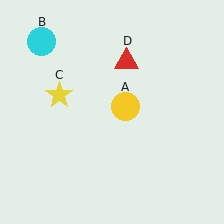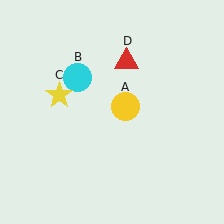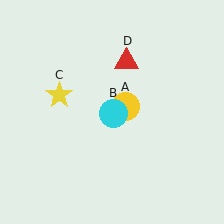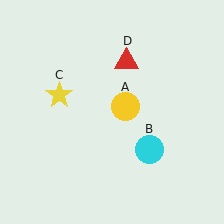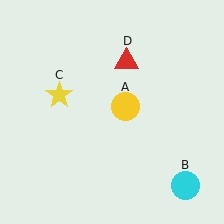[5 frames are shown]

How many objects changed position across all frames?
1 object changed position: cyan circle (object B).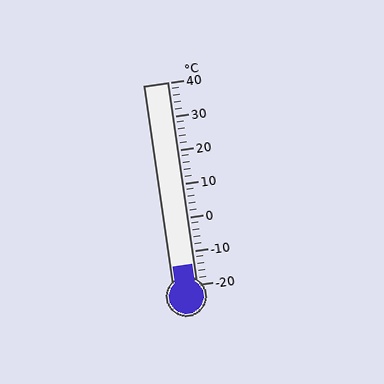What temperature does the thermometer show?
The thermometer shows approximately -14°C.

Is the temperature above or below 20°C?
The temperature is below 20°C.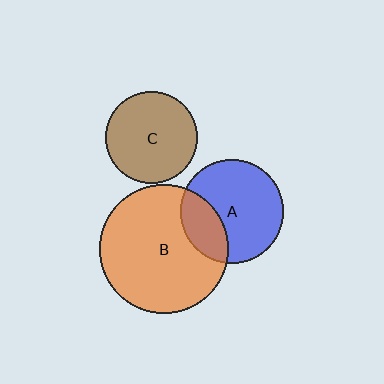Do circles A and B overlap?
Yes.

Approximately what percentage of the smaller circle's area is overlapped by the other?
Approximately 25%.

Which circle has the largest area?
Circle B (orange).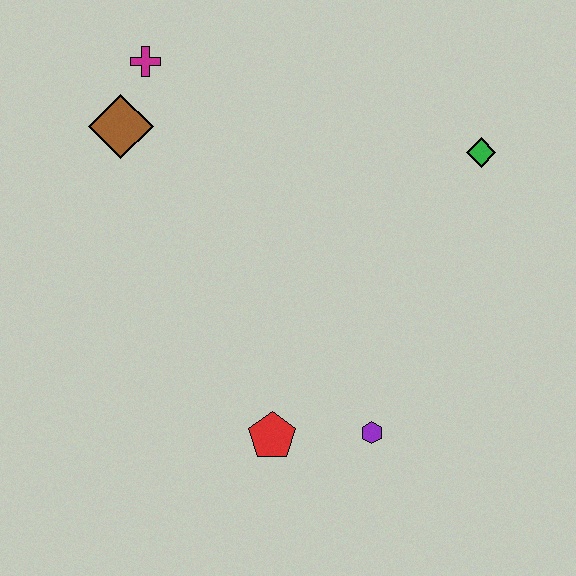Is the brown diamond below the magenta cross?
Yes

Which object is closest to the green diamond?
The purple hexagon is closest to the green diamond.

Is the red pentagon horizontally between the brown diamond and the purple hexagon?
Yes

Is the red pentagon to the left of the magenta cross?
No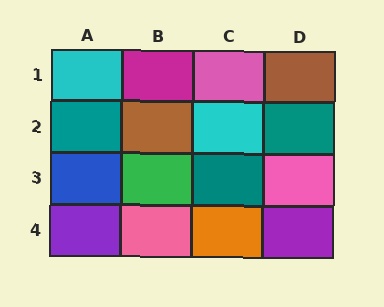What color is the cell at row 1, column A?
Cyan.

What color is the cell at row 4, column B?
Pink.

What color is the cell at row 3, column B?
Green.